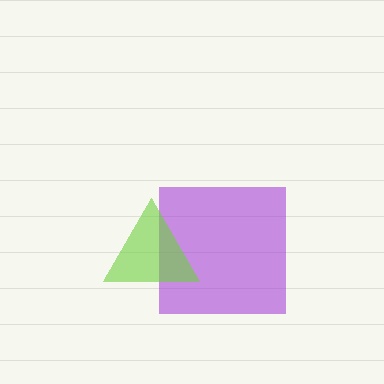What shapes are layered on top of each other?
The layered shapes are: a purple square, a lime triangle.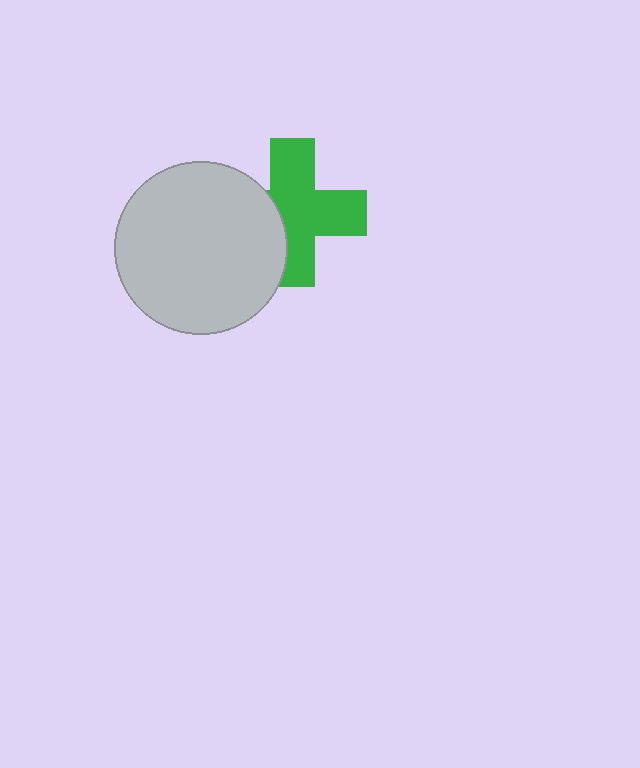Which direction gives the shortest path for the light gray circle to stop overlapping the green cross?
Moving left gives the shortest separation.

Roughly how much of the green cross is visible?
Most of it is visible (roughly 69%).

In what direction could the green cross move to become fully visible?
The green cross could move right. That would shift it out from behind the light gray circle entirely.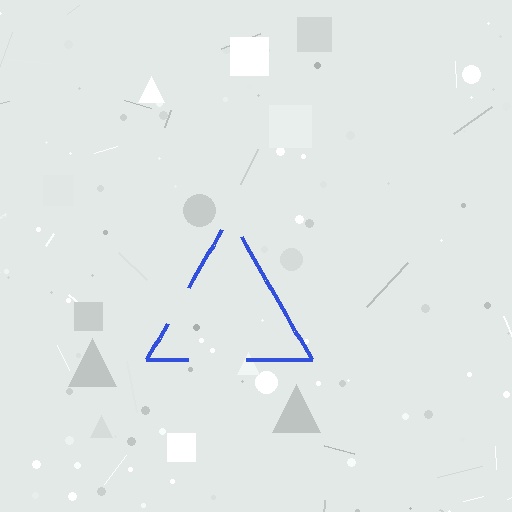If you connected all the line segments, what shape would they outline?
They would outline a triangle.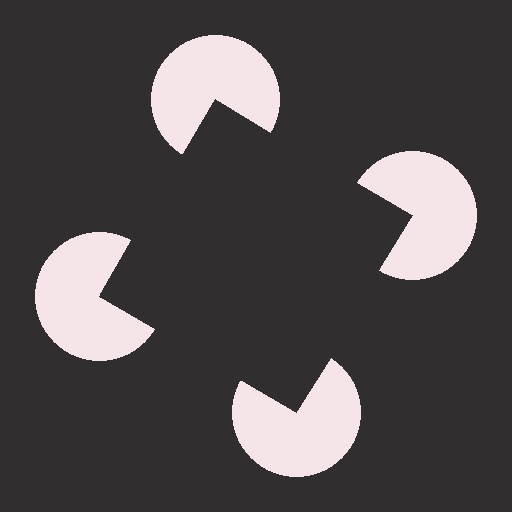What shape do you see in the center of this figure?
An illusory square — its edges are inferred from the aligned wedge cuts in the pac-man discs, not physically drawn.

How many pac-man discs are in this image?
There are 4 — one at each vertex of the illusory square.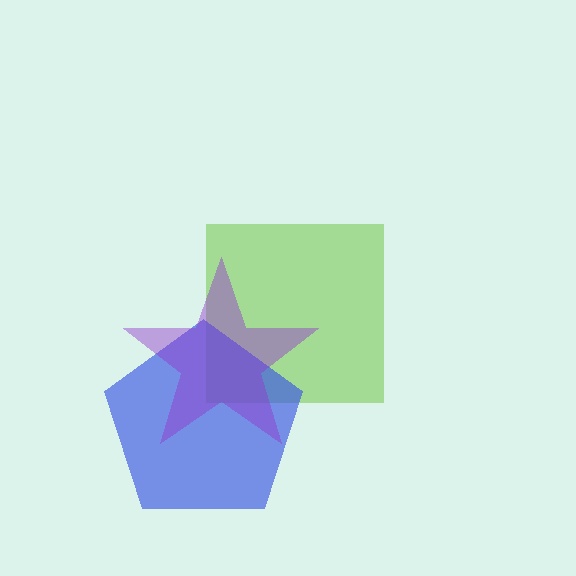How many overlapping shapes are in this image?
There are 3 overlapping shapes in the image.